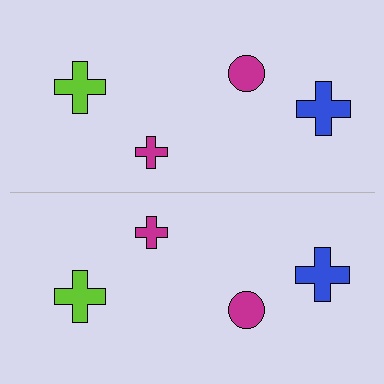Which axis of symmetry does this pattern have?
The pattern has a horizontal axis of symmetry running through the center of the image.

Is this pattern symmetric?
Yes, this pattern has bilateral (reflection) symmetry.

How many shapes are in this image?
There are 8 shapes in this image.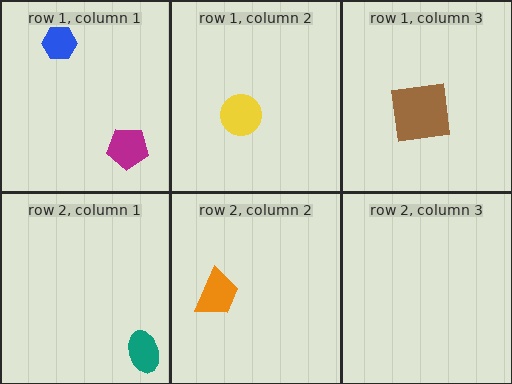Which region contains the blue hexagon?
The row 1, column 1 region.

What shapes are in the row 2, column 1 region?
The teal ellipse.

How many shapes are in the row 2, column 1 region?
1.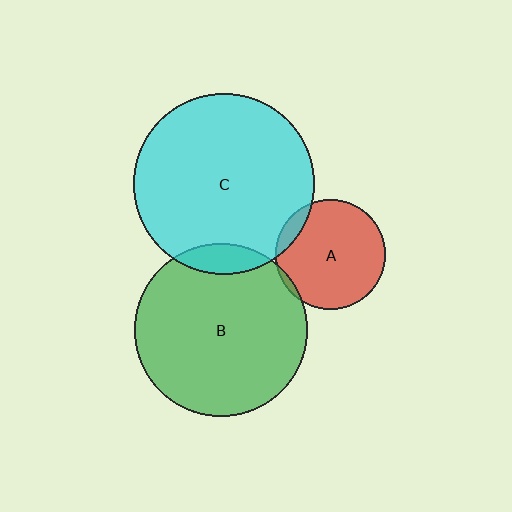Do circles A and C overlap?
Yes.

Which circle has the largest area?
Circle C (cyan).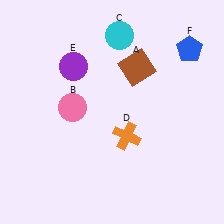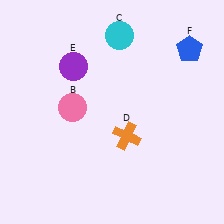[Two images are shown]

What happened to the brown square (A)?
The brown square (A) was removed in Image 2. It was in the top-right area of Image 1.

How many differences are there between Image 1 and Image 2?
There is 1 difference between the two images.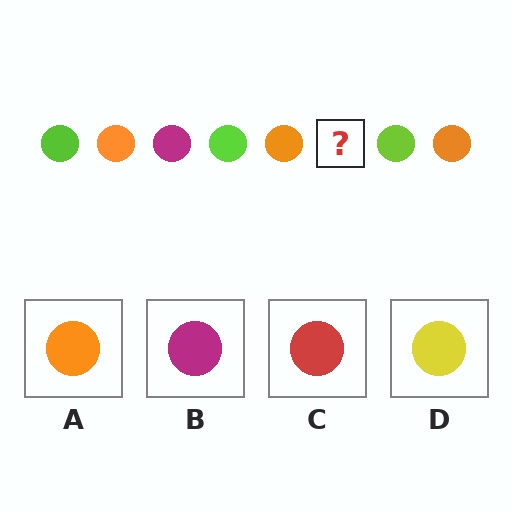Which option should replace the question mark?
Option B.